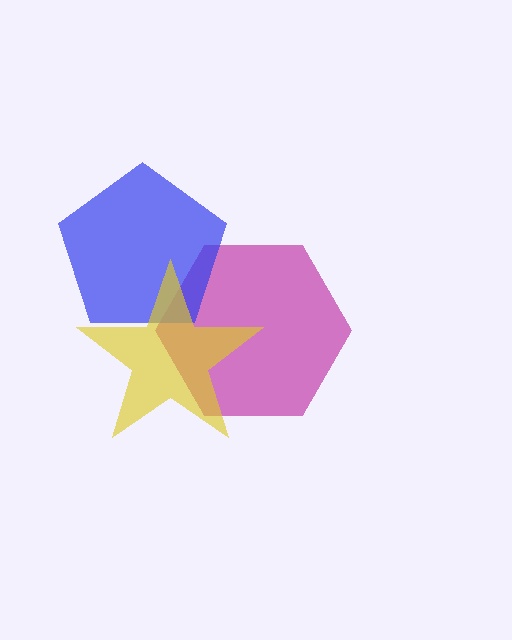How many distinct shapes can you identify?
There are 3 distinct shapes: a magenta hexagon, a blue pentagon, a yellow star.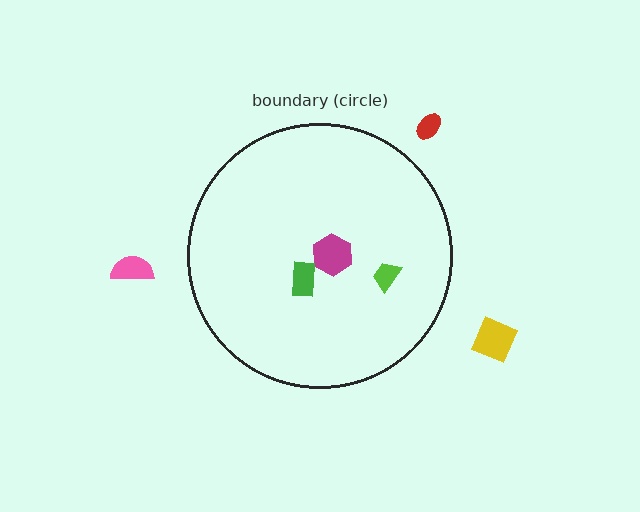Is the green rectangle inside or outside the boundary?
Inside.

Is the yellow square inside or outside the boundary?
Outside.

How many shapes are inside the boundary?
3 inside, 3 outside.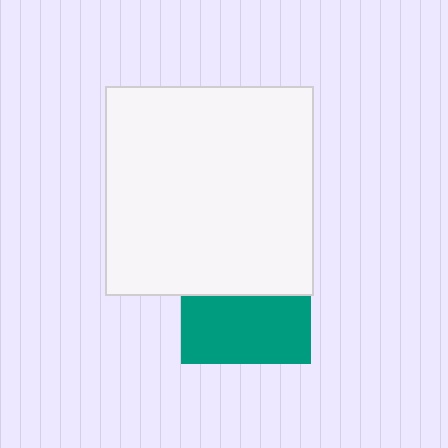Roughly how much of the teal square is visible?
About half of it is visible (roughly 53%).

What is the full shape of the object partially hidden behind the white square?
The partially hidden object is a teal square.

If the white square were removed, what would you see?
You would see the complete teal square.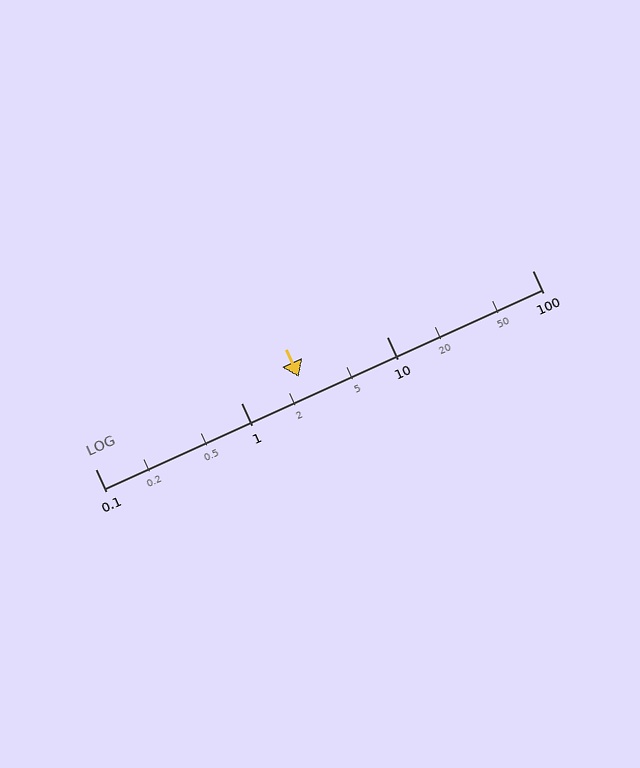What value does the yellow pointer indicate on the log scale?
The pointer indicates approximately 2.5.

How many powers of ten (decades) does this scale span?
The scale spans 3 decades, from 0.1 to 100.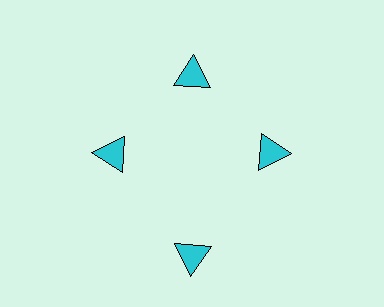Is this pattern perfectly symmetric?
No. The 4 cyan triangles are arranged in a ring, but one element near the 6 o'clock position is pushed outward from the center, breaking the 4-fold rotational symmetry.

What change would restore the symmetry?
The symmetry would be restored by moving it inward, back onto the ring so that all 4 triangles sit at equal angles and equal distance from the center.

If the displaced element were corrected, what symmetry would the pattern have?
It would have 4-fold rotational symmetry — the pattern would map onto itself every 90 degrees.